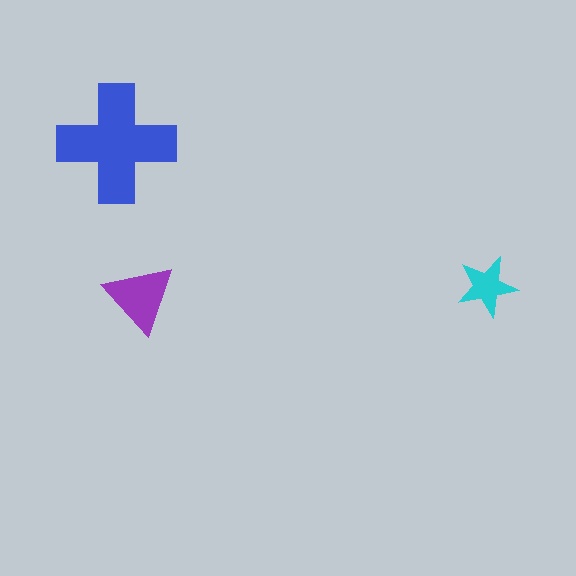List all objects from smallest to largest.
The cyan star, the purple triangle, the blue cross.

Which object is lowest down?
The purple triangle is bottommost.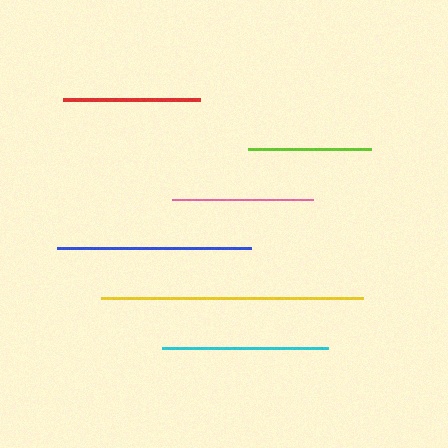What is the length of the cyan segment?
The cyan segment is approximately 167 pixels long.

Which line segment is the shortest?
The lime line is the shortest at approximately 124 pixels.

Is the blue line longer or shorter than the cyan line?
The blue line is longer than the cyan line.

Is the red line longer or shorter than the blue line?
The blue line is longer than the red line.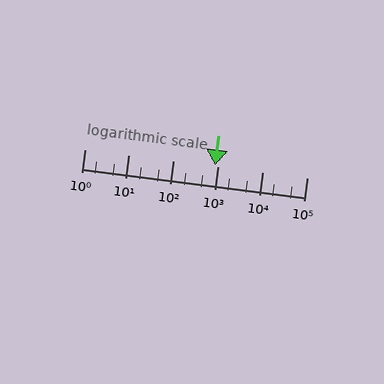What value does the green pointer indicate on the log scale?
The pointer indicates approximately 880.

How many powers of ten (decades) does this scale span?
The scale spans 5 decades, from 1 to 100000.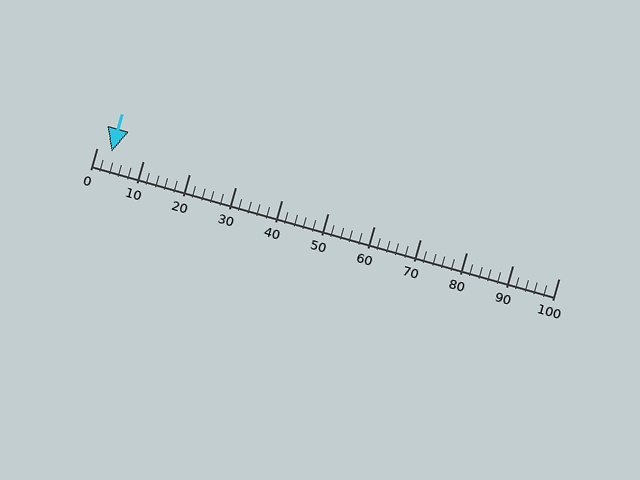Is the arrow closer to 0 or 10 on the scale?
The arrow is closer to 0.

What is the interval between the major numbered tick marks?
The major tick marks are spaced 10 units apart.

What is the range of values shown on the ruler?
The ruler shows values from 0 to 100.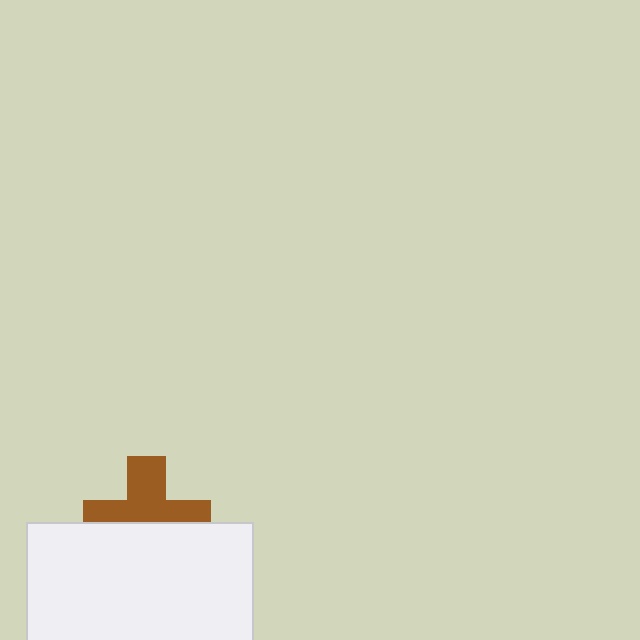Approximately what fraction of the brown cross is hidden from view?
Roughly 47% of the brown cross is hidden behind the white rectangle.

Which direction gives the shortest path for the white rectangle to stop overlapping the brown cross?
Moving down gives the shortest separation.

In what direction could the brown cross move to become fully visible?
The brown cross could move up. That would shift it out from behind the white rectangle entirely.